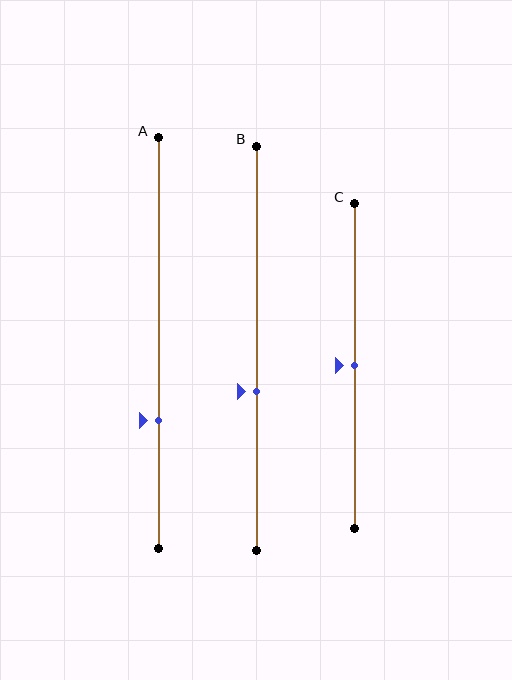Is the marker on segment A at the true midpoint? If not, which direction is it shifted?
No, the marker on segment A is shifted downward by about 19% of the segment length.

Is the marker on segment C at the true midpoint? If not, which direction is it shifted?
Yes, the marker on segment C is at the true midpoint.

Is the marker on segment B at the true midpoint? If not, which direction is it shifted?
No, the marker on segment B is shifted downward by about 11% of the segment length.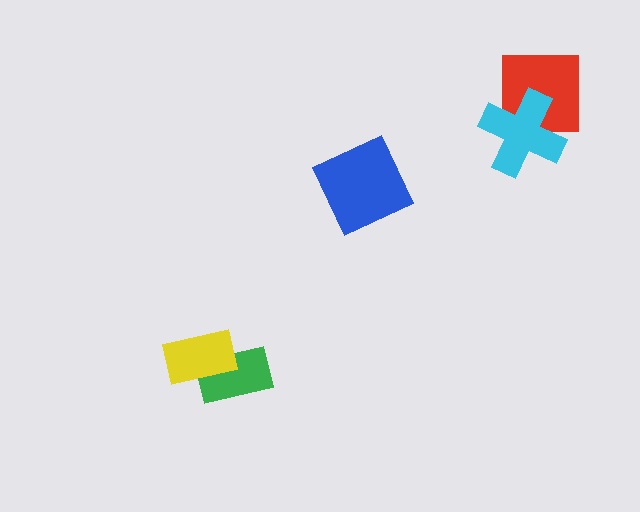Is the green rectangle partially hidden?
Yes, it is partially covered by another shape.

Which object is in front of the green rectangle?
The yellow rectangle is in front of the green rectangle.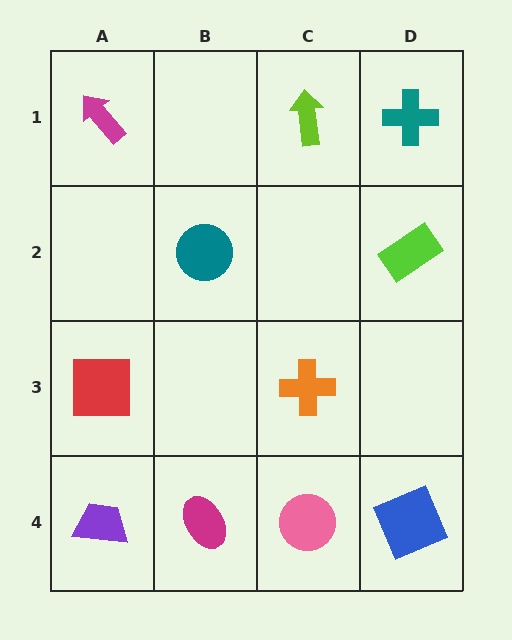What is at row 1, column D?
A teal cross.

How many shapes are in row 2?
2 shapes.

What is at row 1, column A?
A magenta arrow.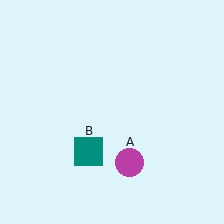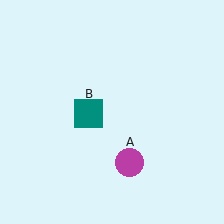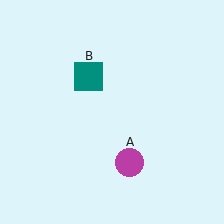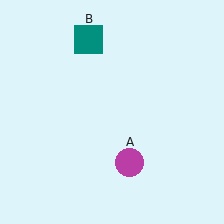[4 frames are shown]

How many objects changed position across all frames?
1 object changed position: teal square (object B).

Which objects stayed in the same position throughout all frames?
Magenta circle (object A) remained stationary.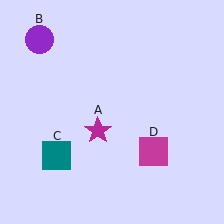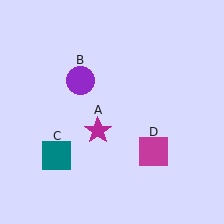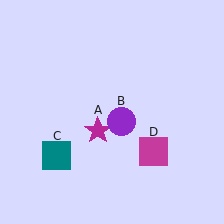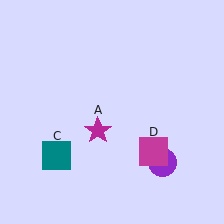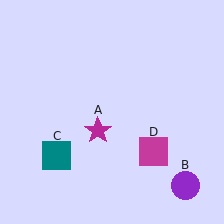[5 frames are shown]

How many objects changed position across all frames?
1 object changed position: purple circle (object B).